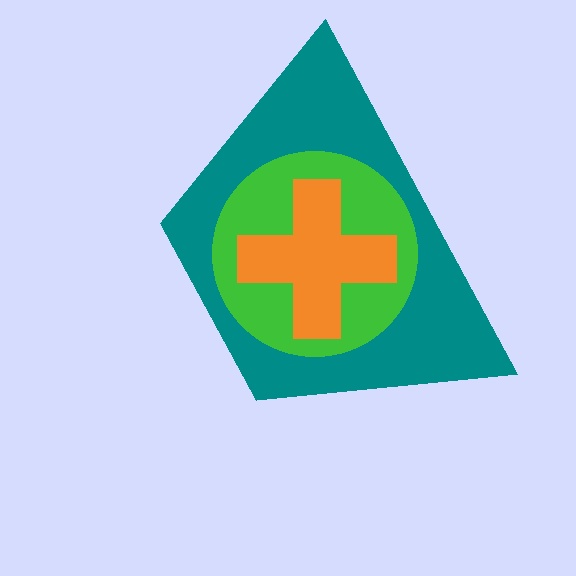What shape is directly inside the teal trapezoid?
The green circle.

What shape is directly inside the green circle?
The orange cross.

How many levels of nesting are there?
3.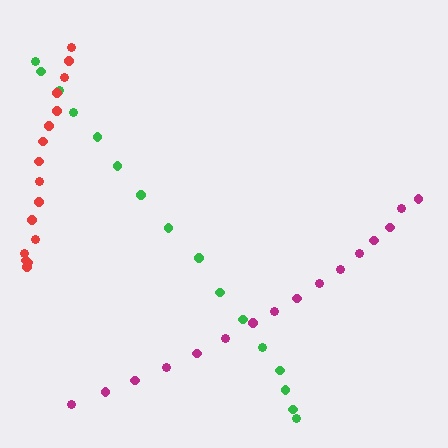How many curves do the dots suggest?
There are 3 distinct paths.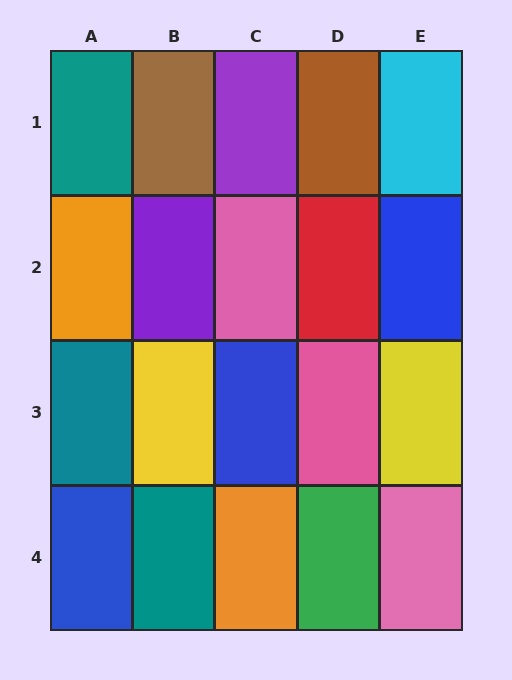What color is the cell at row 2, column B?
Purple.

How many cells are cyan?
1 cell is cyan.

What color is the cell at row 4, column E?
Pink.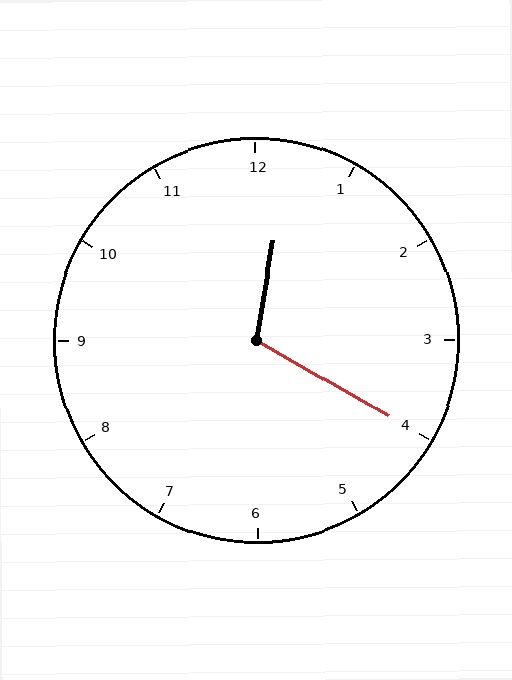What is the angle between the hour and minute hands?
Approximately 110 degrees.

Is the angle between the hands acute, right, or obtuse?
It is obtuse.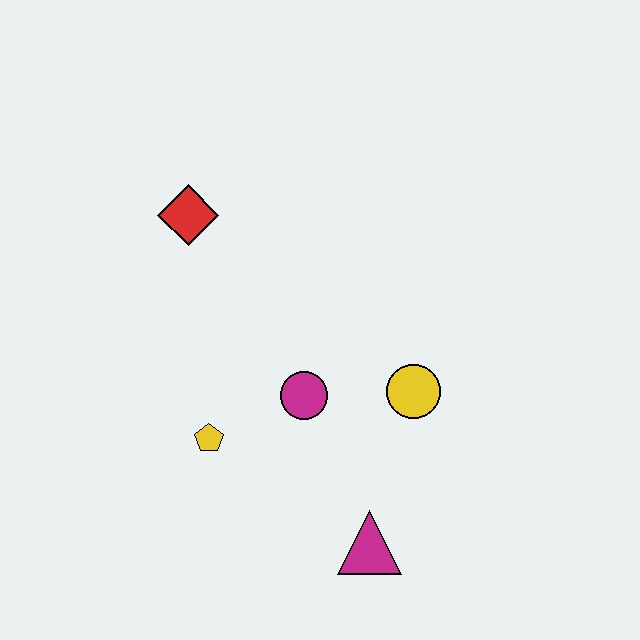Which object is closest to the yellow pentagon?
The magenta circle is closest to the yellow pentagon.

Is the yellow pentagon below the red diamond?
Yes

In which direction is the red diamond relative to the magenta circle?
The red diamond is above the magenta circle.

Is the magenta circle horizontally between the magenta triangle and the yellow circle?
No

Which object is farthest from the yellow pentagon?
The red diamond is farthest from the yellow pentagon.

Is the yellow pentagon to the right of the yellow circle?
No